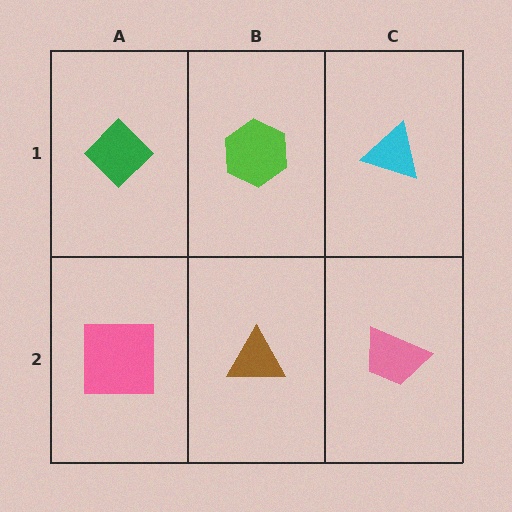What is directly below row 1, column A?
A pink square.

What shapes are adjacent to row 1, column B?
A brown triangle (row 2, column B), a green diamond (row 1, column A), a cyan triangle (row 1, column C).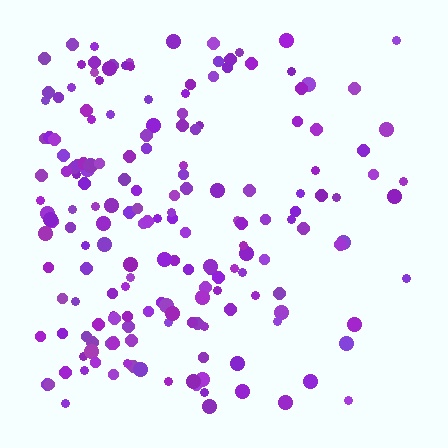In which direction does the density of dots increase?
From right to left, with the left side densest.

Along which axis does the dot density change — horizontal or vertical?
Horizontal.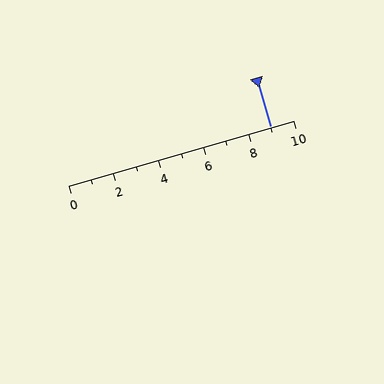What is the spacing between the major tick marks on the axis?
The major ticks are spaced 2 apart.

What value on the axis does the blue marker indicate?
The marker indicates approximately 9.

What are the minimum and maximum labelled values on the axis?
The axis runs from 0 to 10.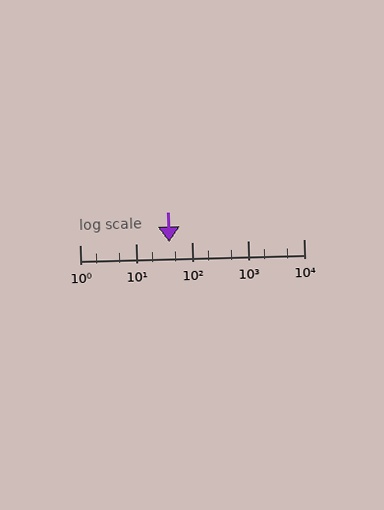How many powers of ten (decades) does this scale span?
The scale spans 4 decades, from 1 to 10000.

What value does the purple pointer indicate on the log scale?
The pointer indicates approximately 40.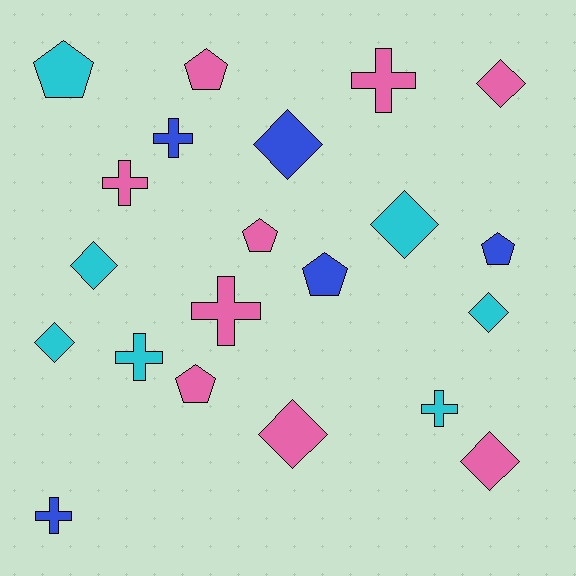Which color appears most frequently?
Pink, with 9 objects.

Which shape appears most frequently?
Diamond, with 8 objects.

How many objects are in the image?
There are 21 objects.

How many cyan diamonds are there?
There are 4 cyan diamonds.